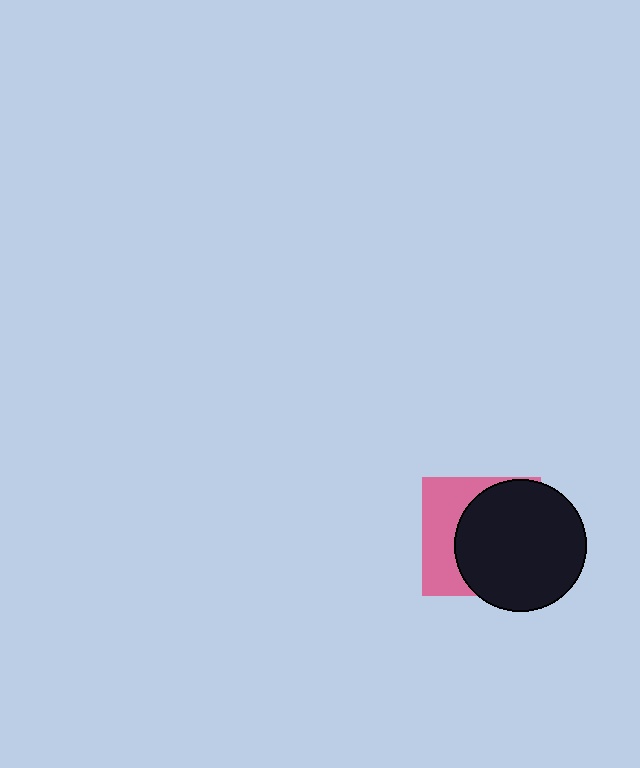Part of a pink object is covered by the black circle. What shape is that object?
It is a square.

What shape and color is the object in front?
The object in front is a black circle.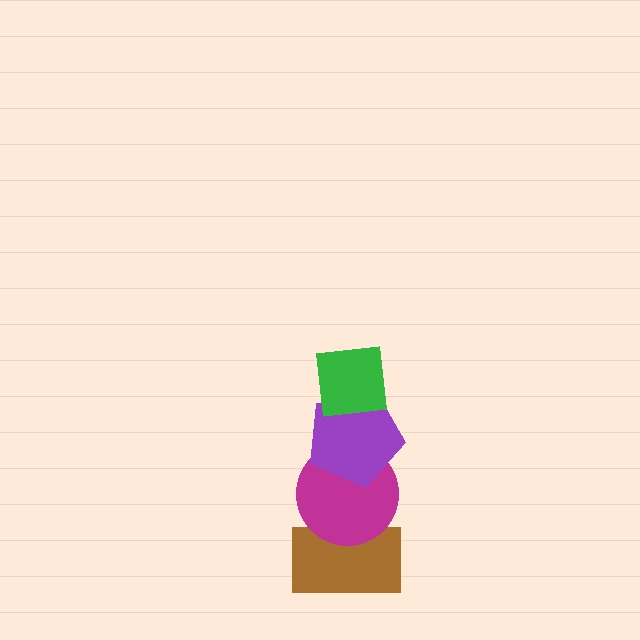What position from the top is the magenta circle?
The magenta circle is 3rd from the top.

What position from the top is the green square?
The green square is 1st from the top.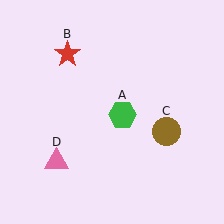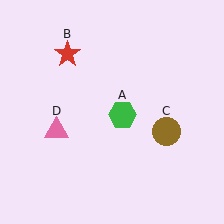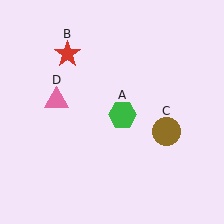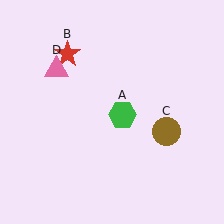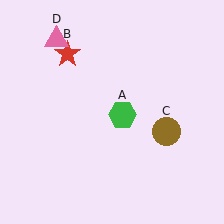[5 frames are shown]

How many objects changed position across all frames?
1 object changed position: pink triangle (object D).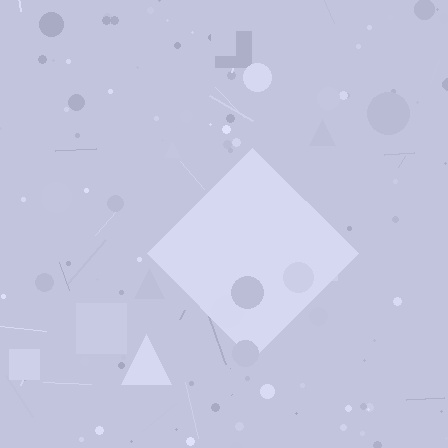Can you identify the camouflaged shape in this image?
The camouflaged shape is a diamond.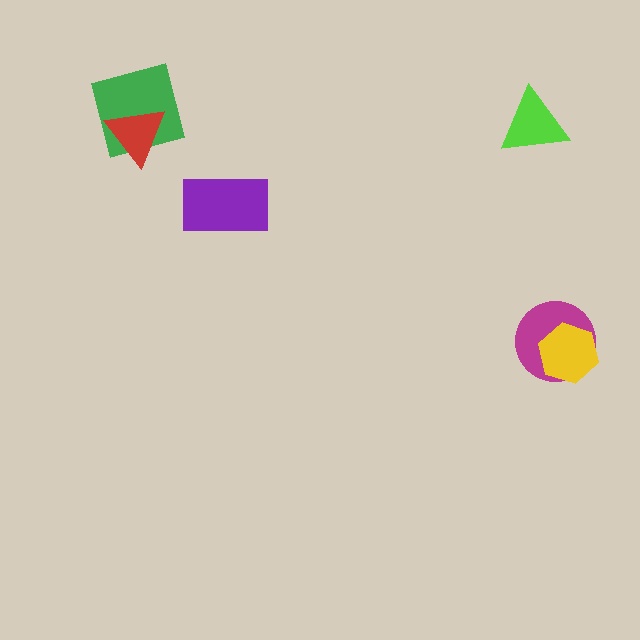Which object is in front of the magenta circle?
The yellow hexagon is in front of the magenta circle.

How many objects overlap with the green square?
1 object overlaps with the green square.